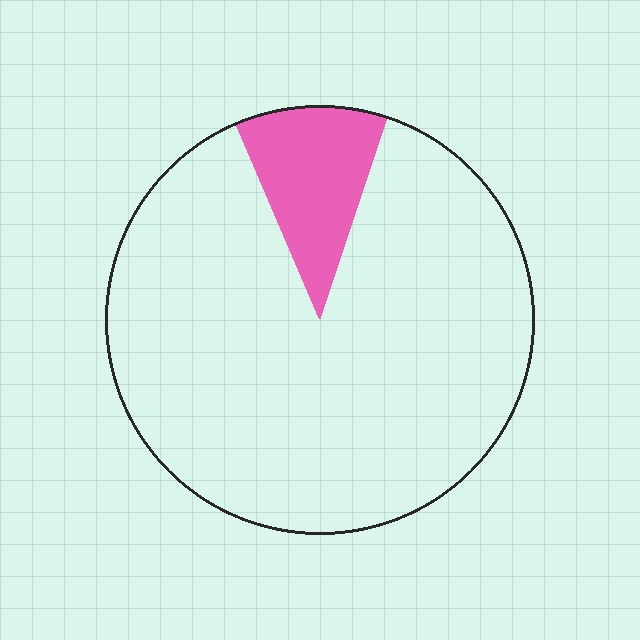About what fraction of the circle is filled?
About one eighth (1/8).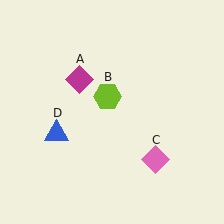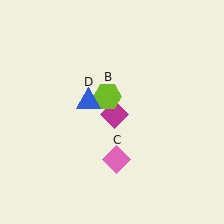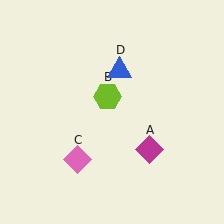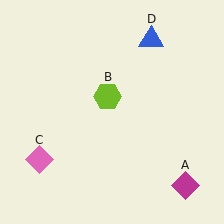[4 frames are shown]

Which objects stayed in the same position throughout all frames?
Lime hexagon (object B) remained stationary.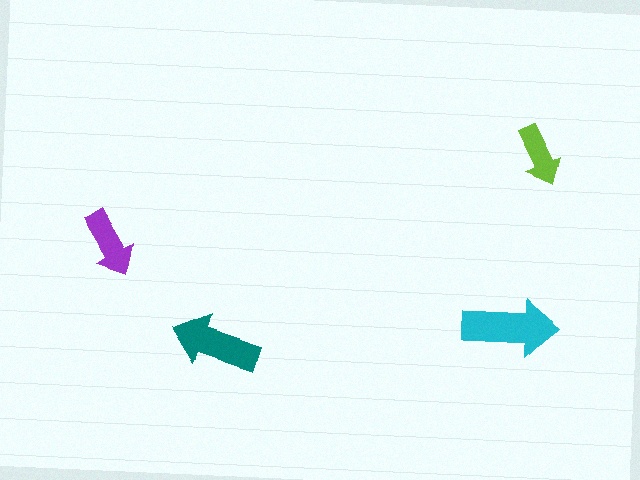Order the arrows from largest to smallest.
the cyan one, the teal one, the purple one, the lime one.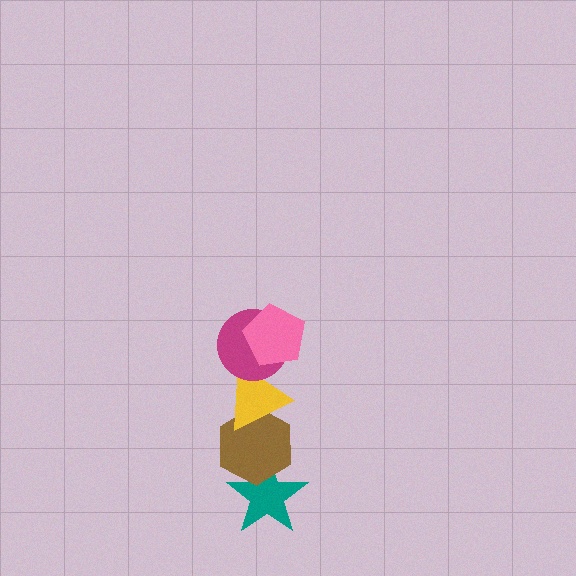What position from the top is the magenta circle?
The magenta circle is 2nd from the top.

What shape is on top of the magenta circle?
The pink pentagon is on top of the magenta circle.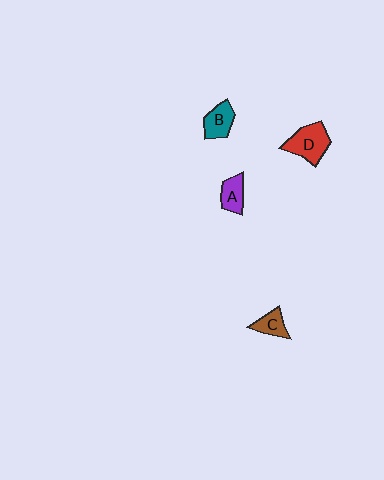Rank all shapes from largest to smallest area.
From largest to smallest: D (red), B (teal), A (purple), C (brown).